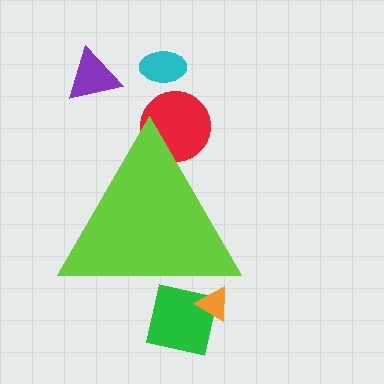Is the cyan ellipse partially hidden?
No, the cyan ellipse is fully visible.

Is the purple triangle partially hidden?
No, the purple triangle is fully visible.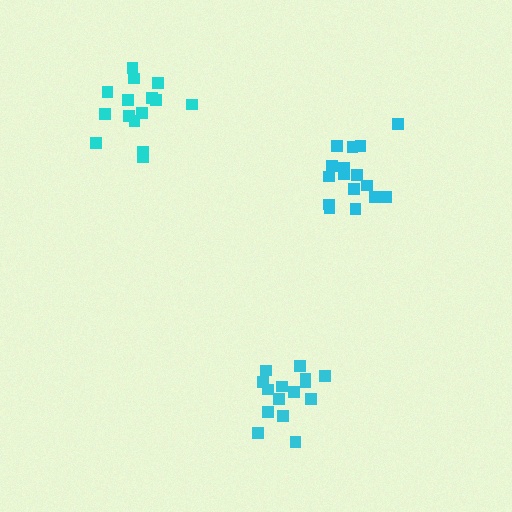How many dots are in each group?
Group 1: 16 dots, Group 2: 15 dots, Group 3: 15 dots (46 total).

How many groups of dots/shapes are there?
There are 3 groups.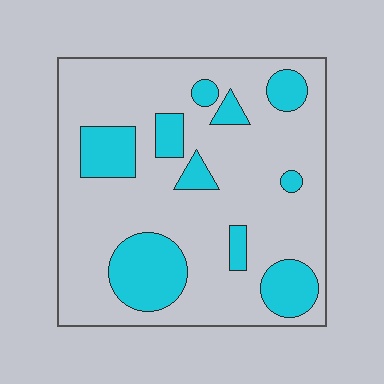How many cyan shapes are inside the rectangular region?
10.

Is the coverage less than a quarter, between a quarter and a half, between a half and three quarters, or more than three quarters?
Less than a quarter.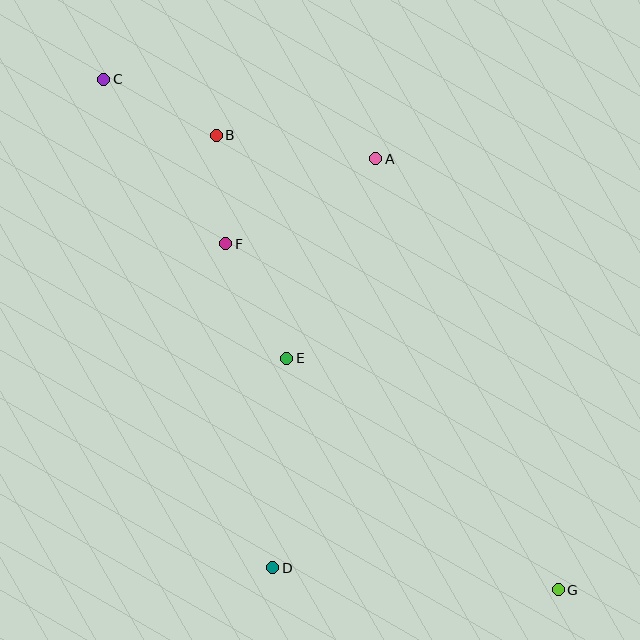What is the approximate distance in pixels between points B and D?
The distance between B and D is approximately 436 pixels.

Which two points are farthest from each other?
Points C and G are farthest from each other.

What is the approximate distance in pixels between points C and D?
The distance between C and D is approximately 517 pixels.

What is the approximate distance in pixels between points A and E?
The distance between A and E is approximately 218 pixels.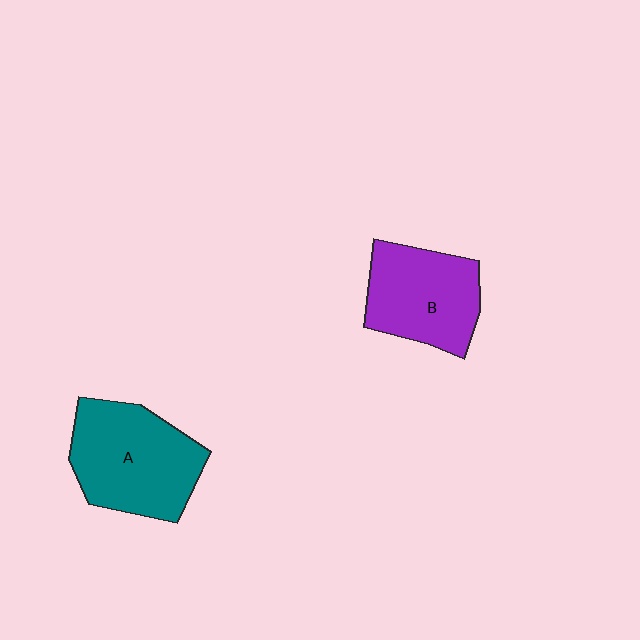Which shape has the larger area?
Shape A (teal).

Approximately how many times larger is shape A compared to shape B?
Approximately 1.2 times.